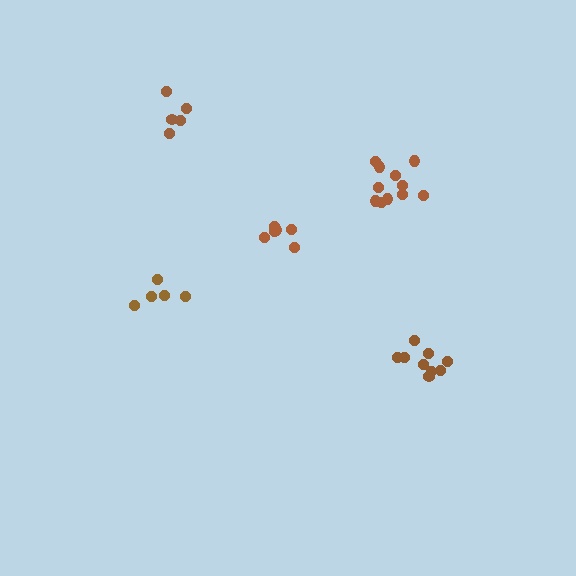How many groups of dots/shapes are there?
There are 5 groups.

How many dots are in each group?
Group 1: 6 dots, Group 2: 5 dots, Group 3: 5 dots, Group 4: 11 dots, Group 5: 9 dots (36 total).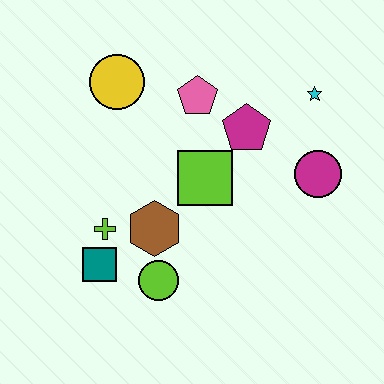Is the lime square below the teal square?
No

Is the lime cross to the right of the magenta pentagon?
No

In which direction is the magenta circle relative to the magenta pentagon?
The magenta circle is to the right of the magenta pentagon.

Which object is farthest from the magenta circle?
The teal square is farthest from the magenta circle.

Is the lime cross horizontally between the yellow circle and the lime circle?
No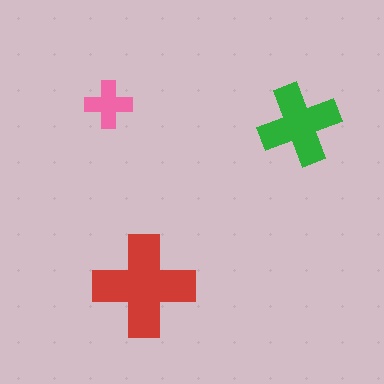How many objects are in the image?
There are 3 objects in the image.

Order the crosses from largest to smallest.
the red one, the green one, the pink one.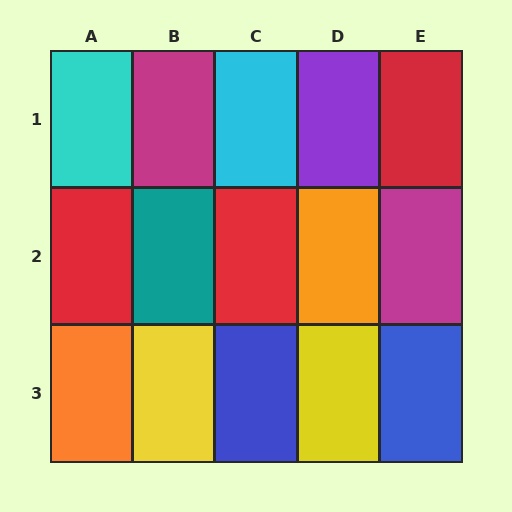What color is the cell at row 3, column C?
Blue.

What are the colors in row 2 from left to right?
Red, teal, red, orange, magenta.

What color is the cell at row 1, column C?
Cyan.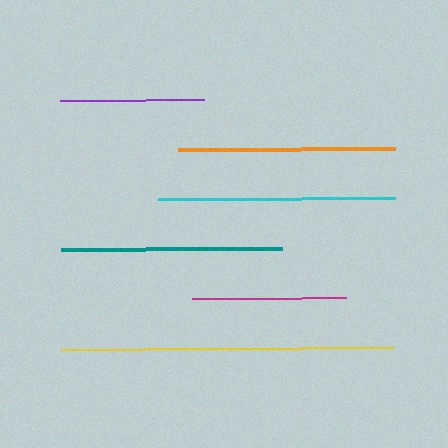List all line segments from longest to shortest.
From longest to shortest: yellow, cyan, teal, orange, magenta, purple.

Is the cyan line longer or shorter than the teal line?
The cyan line is longer than the teal line.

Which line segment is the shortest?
The purple line is the shortest at approximately 144 pixels.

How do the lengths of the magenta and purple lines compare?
The magenta and purple lines are approximately the same length.